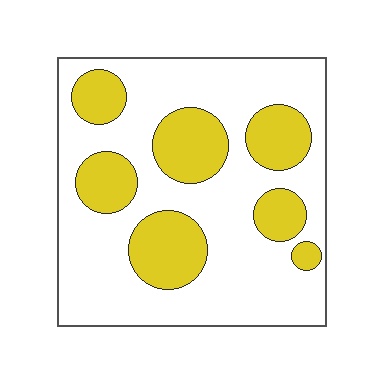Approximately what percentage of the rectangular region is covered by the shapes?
Approximately 30%.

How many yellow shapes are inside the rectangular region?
7.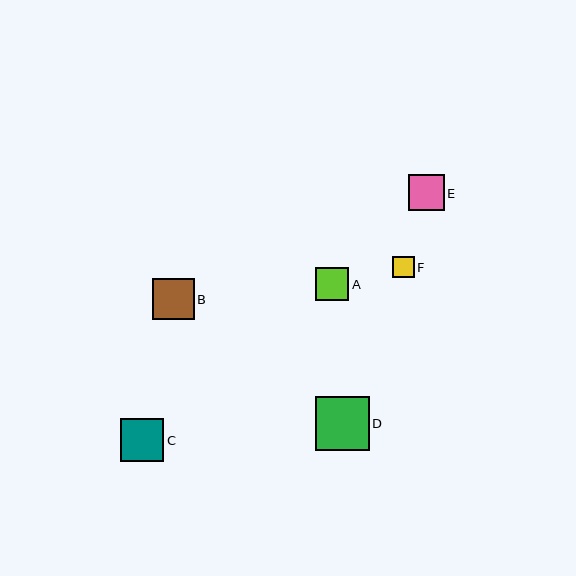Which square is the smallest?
Square F is the smallest with a size of approximately 22 pixels.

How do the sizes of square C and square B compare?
Square C and square B are approximately the same size.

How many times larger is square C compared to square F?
Square C is approximately 2.0 times the size of square F.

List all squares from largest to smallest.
From largest to smallest: D, C, B, E, A, F.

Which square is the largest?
Square D is the largest with a size of approximately 54 pixels.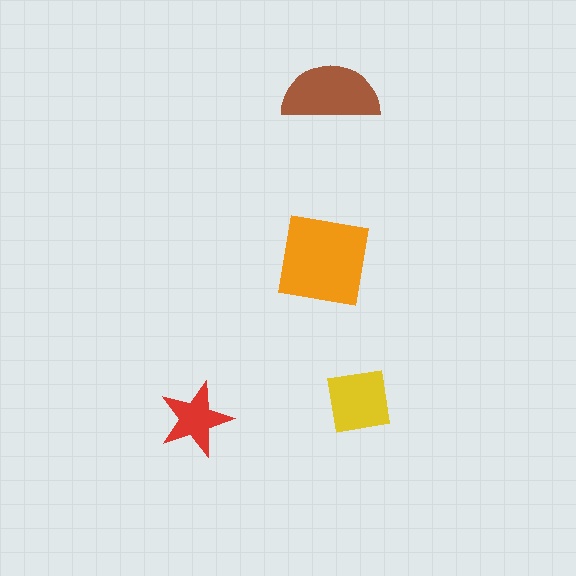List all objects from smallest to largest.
The red star, the yellow square, the brown semicircle, the orange square.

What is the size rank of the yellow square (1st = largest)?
3rd.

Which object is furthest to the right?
The yellow square is rightmost.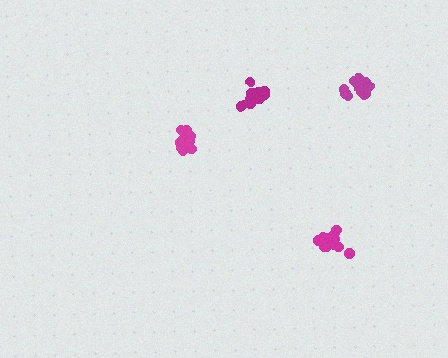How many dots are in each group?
Group 1: 16 dots, Group 2: 15 dots, Group 3: 14 dots, Group 4: 18 dots (63 total).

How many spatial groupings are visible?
There are 4 spatial groupings.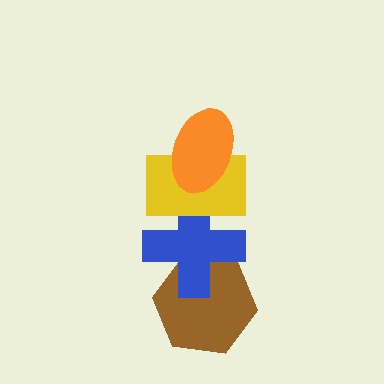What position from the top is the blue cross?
The blue cross is 3rd from the top.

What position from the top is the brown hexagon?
The brown hexagon is 4th from the top.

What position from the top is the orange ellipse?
The orange ellipse is 1st from the top.